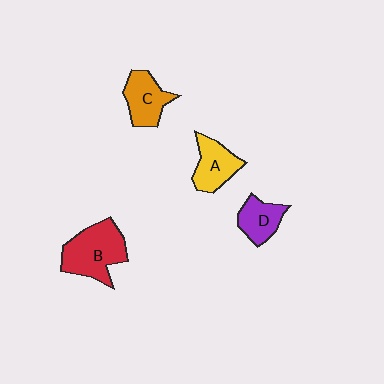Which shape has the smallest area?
Shape D (purple).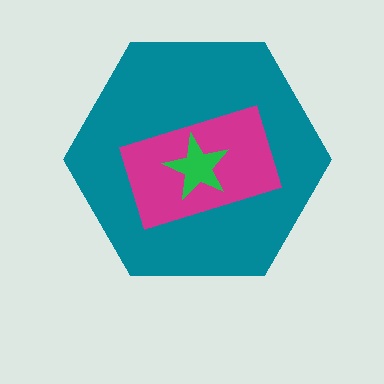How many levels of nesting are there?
3.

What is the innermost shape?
The green star.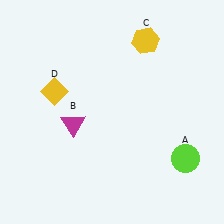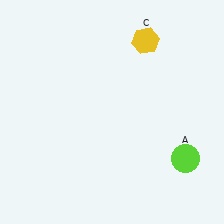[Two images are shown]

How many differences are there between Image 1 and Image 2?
There are 2 differences between the two images.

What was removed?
The yellow diamond (D), the magenta triangle (B) were removed in Image 2.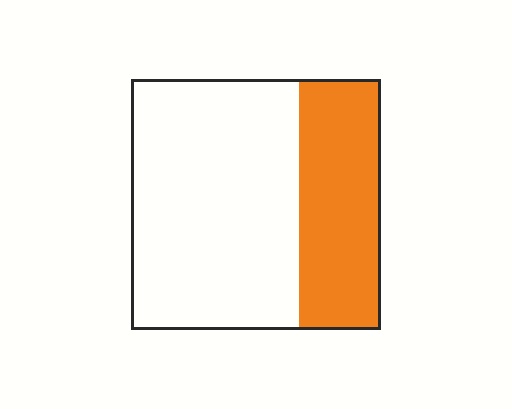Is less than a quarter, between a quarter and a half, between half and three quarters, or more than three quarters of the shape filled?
Between a quarter and a half.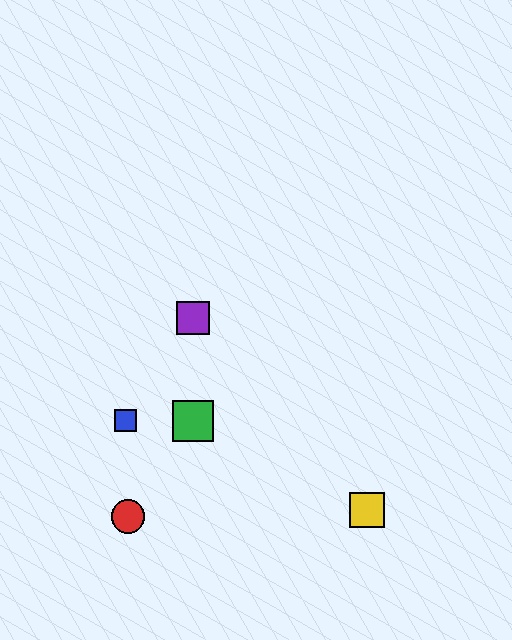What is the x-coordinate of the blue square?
The blue square is at x≈125.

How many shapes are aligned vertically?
2 shapes (the green square, the purple square) are aligned vertically.